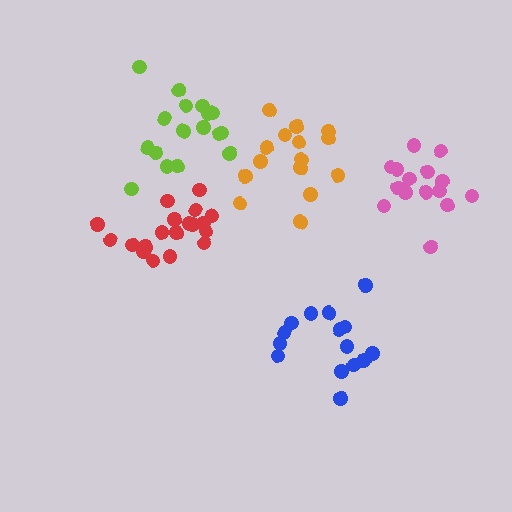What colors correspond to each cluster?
The clusters are colored: blue, pink, lime, red, orange.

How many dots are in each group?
Group 1: 15 dots, Group 2: 15 dots, Group 3: 17 dots, Group 4: 19 dots, Group 5: 15 dots (81 total).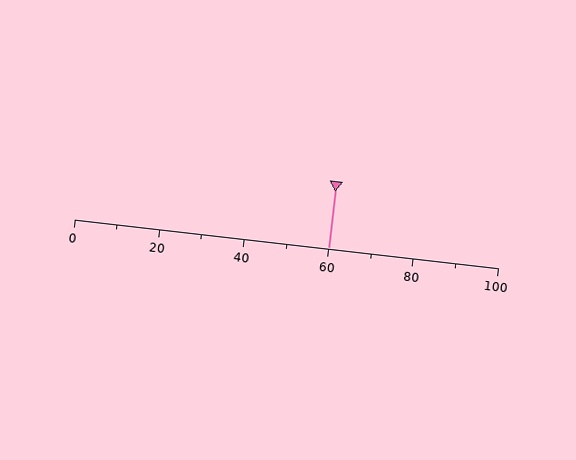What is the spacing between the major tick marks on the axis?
The major ticks are spaced 20 apart.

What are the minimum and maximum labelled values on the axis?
The axis runs from 0 to 100.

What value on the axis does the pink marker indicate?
The marker indicates approximately 60.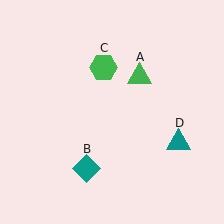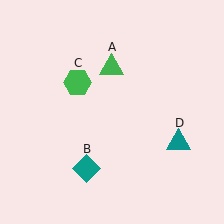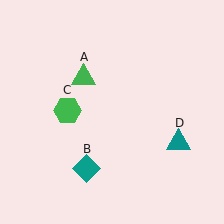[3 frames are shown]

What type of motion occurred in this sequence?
The green triangle (object A), green hexagon (object C) rotated counterclockwise around the center of the scene.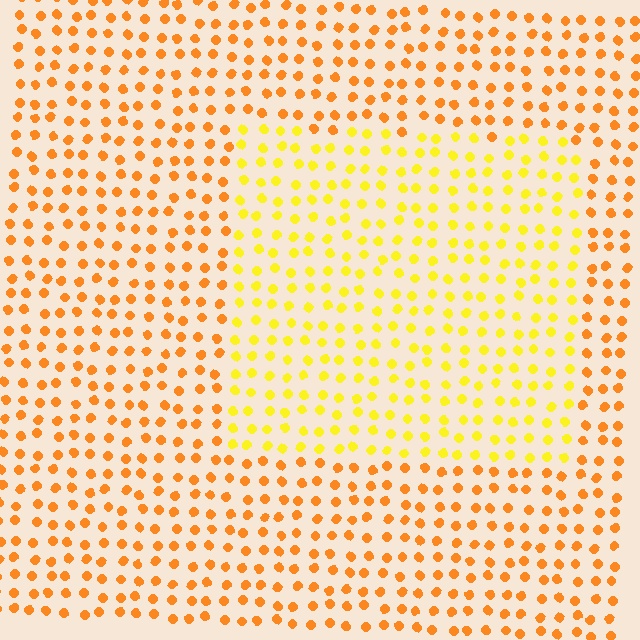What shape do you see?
I see a rectangle.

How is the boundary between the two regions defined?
The boundary is defined purely by a slight shift in hue (about 30 degrees). Spacing, size, and orientation are identical on both sides.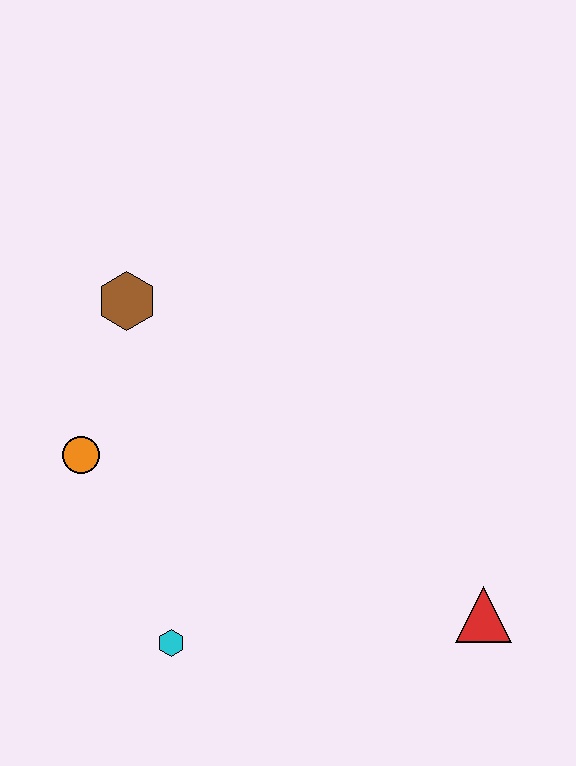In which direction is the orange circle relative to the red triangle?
The orange circle is to the left of the red triangle.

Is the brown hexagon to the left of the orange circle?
No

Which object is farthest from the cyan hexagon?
The brown hexagon is farthest from the cyan hexagon.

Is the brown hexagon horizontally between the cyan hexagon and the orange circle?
Yes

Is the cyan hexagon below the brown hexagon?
Yes